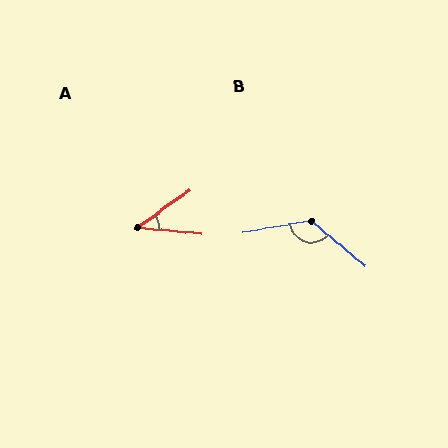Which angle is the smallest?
A, at approximately 41 degrees.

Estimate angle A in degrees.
Approximately 41 degrees.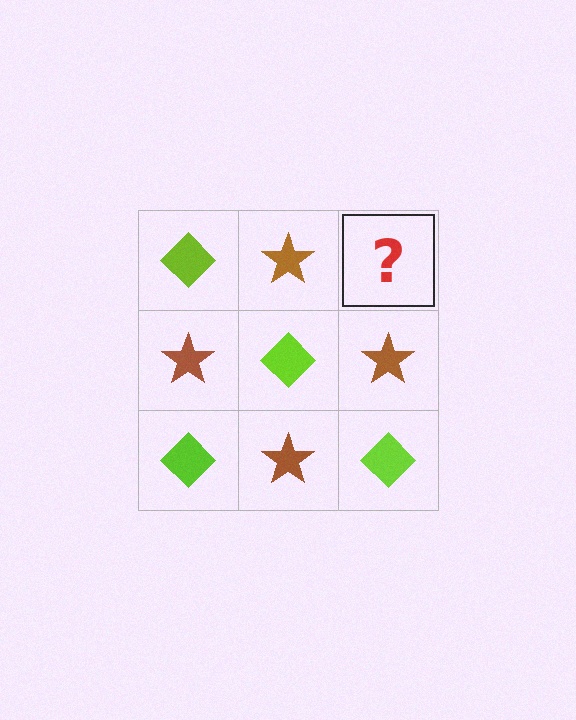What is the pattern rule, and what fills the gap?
The rule is that it alternates lime diamond and brown star in a checkerboard pattern. The gap should be filled with a lime diamond.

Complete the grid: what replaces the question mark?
The question mark should be replaced with a lime diamond.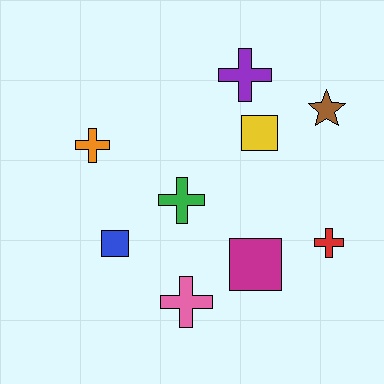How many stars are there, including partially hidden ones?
There is 1 star.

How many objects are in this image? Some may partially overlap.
There are 9 objects.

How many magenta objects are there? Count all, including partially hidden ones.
There is 1 magenta object.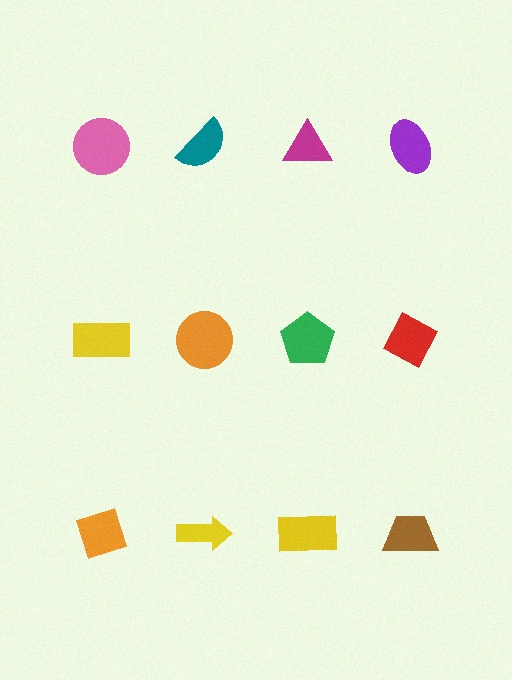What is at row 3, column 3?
A yellow rectangle.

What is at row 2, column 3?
A green pentagon.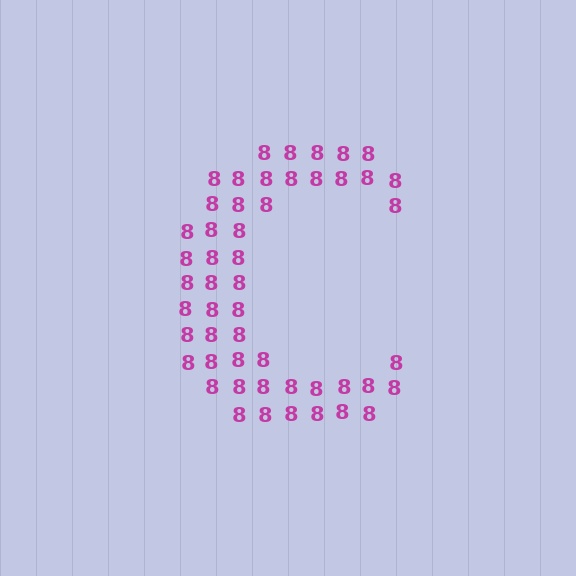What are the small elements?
The small elements are digit 8's.